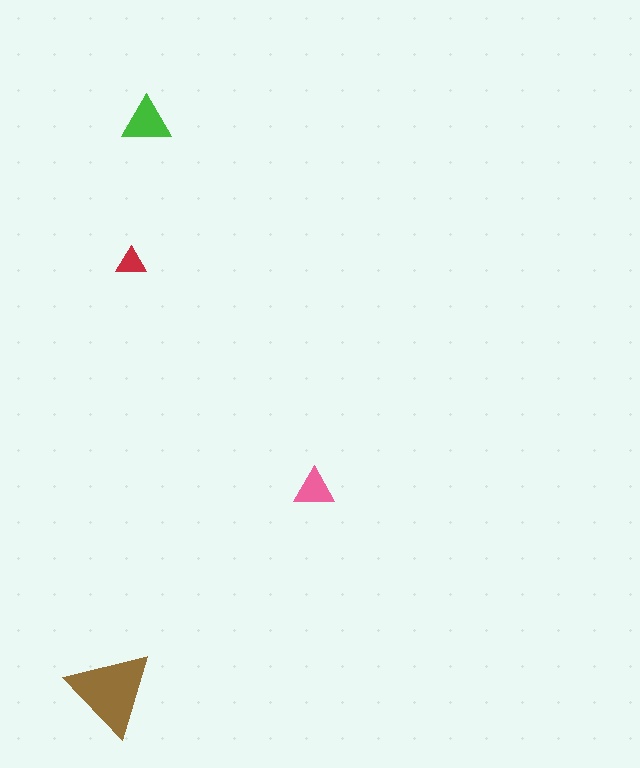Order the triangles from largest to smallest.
the brown one, the green one, the pink one, the red one.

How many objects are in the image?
There are 4 objects in the image.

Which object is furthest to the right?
The pink triangle is rightmost.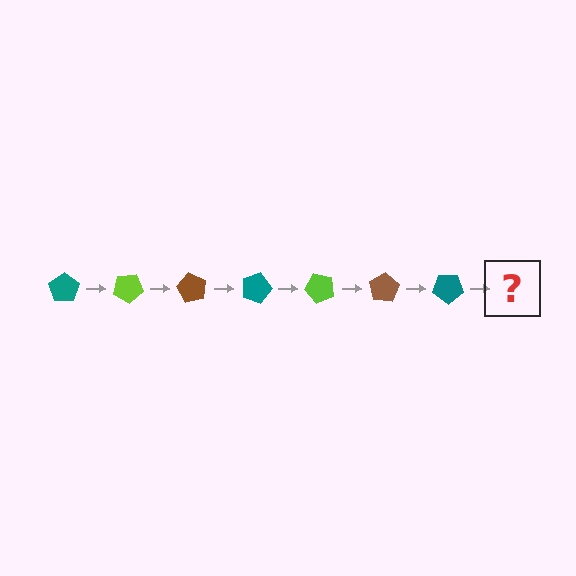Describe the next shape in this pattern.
It should be a lime pentagon, rotated 210 degrees from the start.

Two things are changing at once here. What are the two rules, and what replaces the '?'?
The two rules are that it rotates 30 degrees each step and the color cycles through teal, lime, and brown. The '?' should be a lime pentagon, rotated 210 degrees from the start.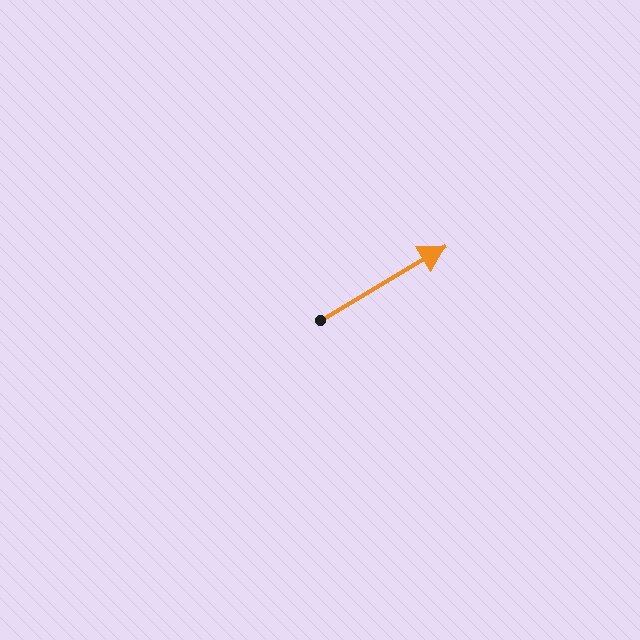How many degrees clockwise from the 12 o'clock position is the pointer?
Approximately 59 degrees.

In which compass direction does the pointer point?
Northeast.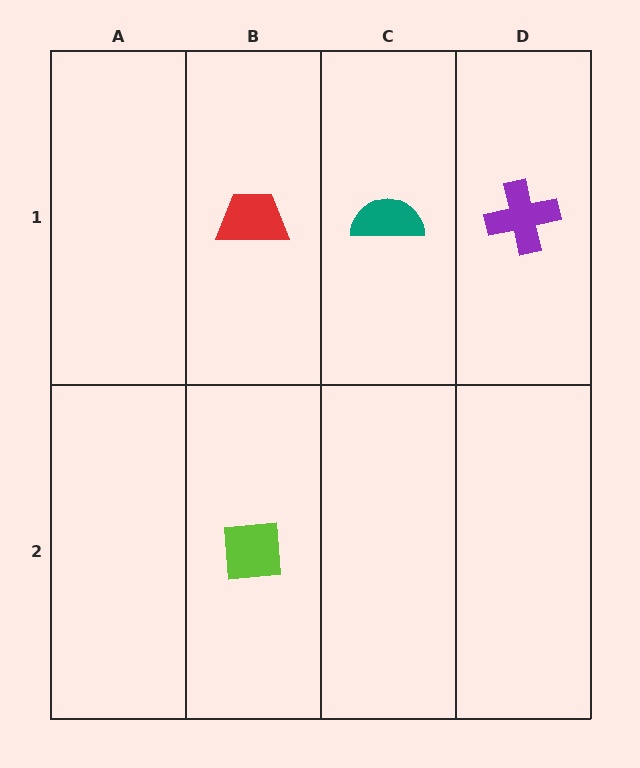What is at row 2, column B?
A lime square.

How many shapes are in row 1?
3 shapes.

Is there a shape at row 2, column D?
No, that cell is empty.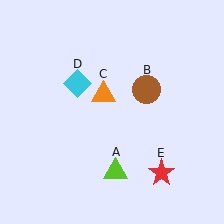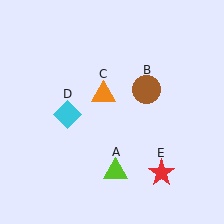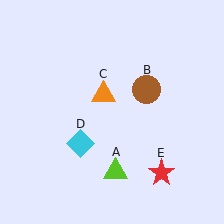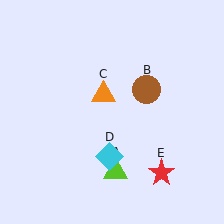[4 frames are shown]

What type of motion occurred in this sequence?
The cyan diamond (object D) rotated counterclockwise around the center of the scene.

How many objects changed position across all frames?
1 object changed position: cyan diamond (object D).